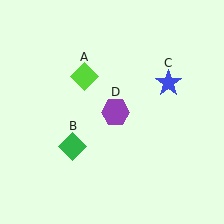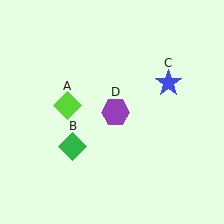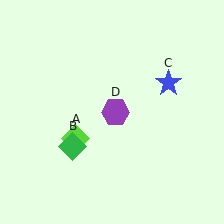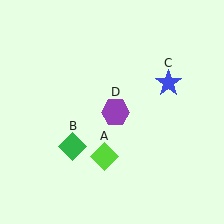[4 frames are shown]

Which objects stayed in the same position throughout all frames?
Green diamond (object B) and blue star (object C) and purple hexagon (object D) remained stationary.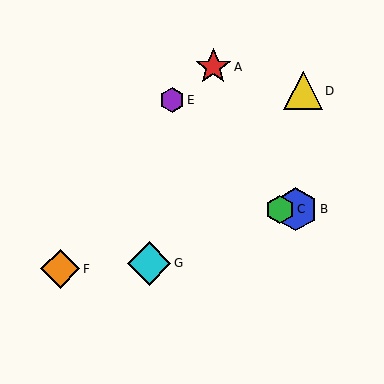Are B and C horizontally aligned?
Yes, both are at y≈209.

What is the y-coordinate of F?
Object F is at y≈269.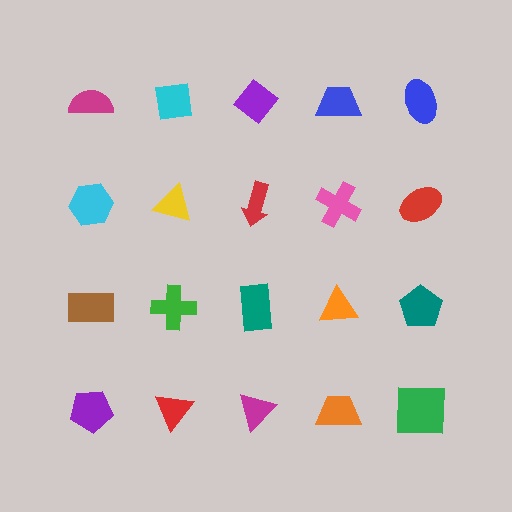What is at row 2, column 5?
A red ellipse.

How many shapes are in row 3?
5 shapes.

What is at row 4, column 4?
An orange trapezoid.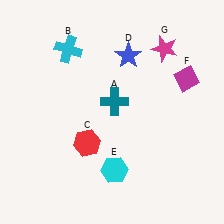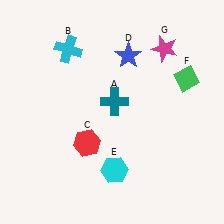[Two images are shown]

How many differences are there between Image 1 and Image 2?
There is 1 difference between the two images.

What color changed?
The diamond (F) changed from magenta in Image 1 to green in Image 2.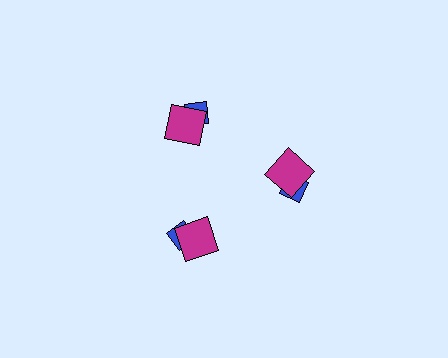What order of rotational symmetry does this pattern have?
This pattern has 3-fold rotational symmetry.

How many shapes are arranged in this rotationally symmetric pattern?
There are 6 shapes, arranged in 3 groups of 2.